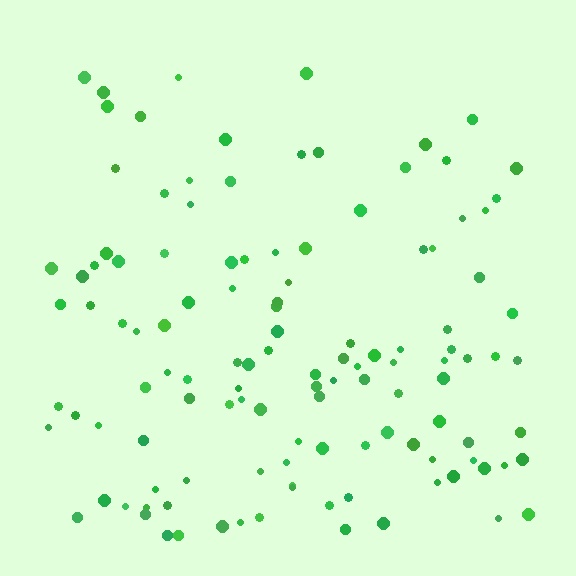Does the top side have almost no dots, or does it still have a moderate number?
Still a moderate number, just noticeably fewer than the bottom.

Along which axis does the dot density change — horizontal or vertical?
Vertical.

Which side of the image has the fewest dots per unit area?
The top.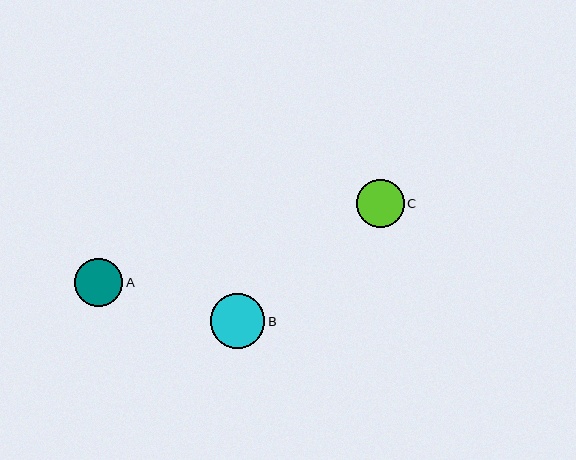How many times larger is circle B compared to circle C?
Circle B is approximately 1.1 times the size of circle C.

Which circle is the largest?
Circle B is the largest with a size of approximately 54 pixels.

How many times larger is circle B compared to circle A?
Circle B is approximately 1.1 times the size of circle A.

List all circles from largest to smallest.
From largest to smallest: B, A, C.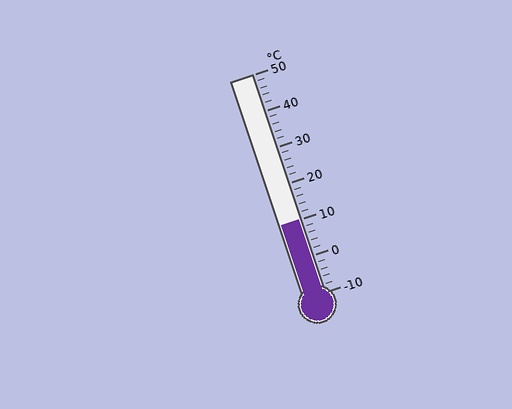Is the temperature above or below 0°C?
The temperature is above 0°C.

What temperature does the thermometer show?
The thermometer shows approximately 10°C.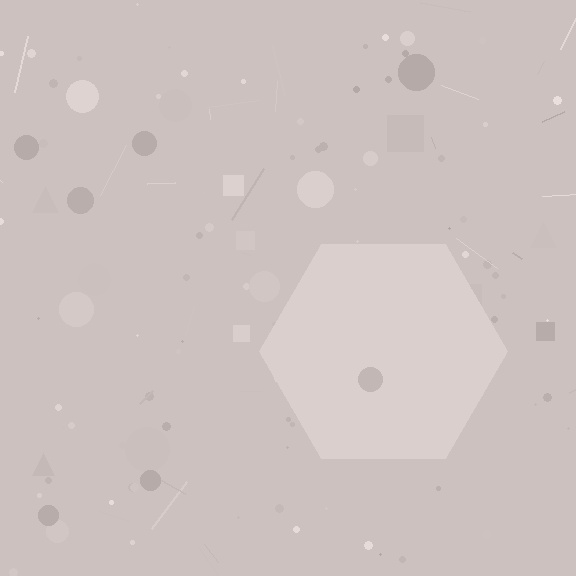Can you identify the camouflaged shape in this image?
The camouflaged shape is a hexagon.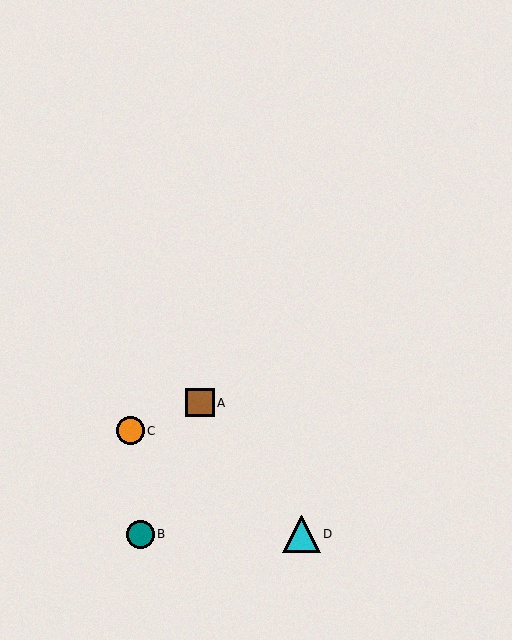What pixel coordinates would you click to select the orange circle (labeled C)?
Click at (130, 431) to select the orange circle C.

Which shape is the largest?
The cyan triangle (labeled D) is the largest.